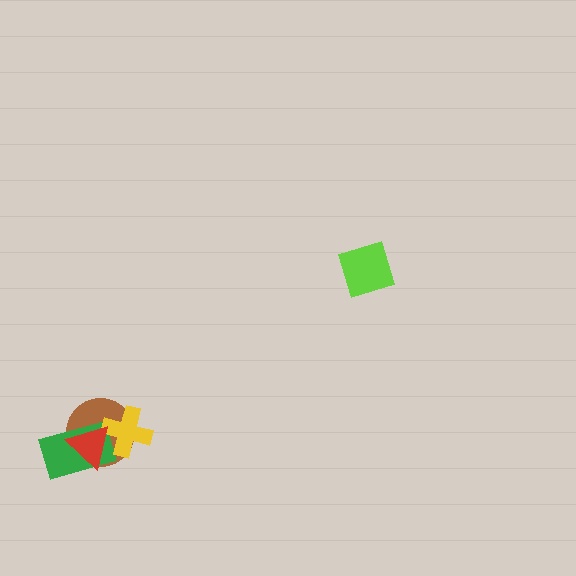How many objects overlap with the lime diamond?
0 objects overlap with the lime diamond.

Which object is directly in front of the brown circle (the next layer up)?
The green rectangle is directly in front of the brown circle.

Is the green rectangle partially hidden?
Yes, it is partially covered by another shape.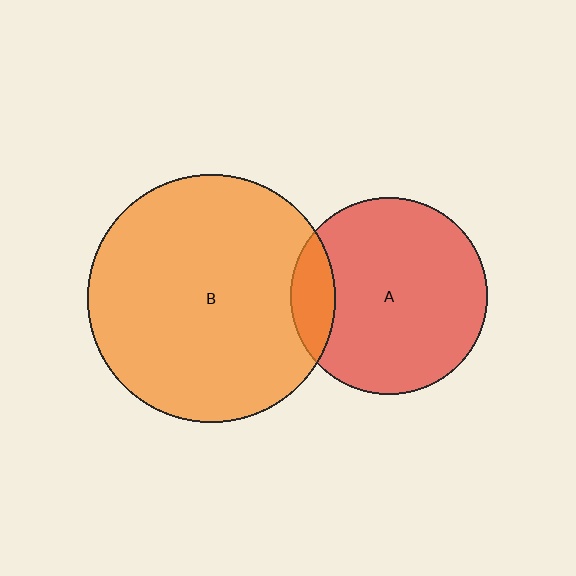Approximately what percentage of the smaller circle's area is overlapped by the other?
Approximately 15%.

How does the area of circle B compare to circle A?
Approximately 1.6 times.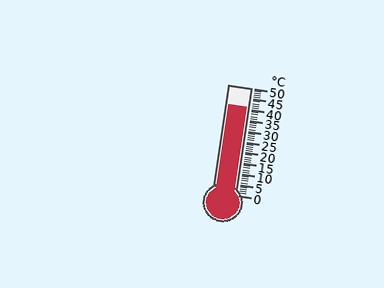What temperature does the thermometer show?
The thermometer shows approximately 41°C.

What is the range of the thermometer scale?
The thermometer scale ranges from 0°C to 50°C.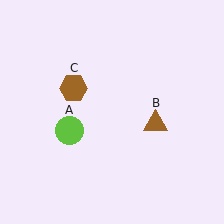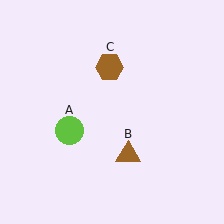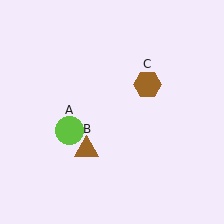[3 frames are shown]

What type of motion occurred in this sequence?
The brown triangle (object B), brown hexagon (object C) rotated clockwise around the center of the scene.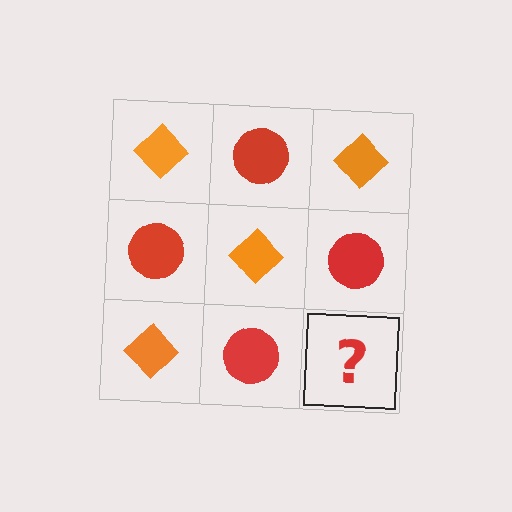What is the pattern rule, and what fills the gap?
The rule is that it alternates orange diamond and red circle in a checkerboard pattern. The gap should be filled with an orange diamond.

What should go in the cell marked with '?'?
The missing cell should contain an orange diamond.